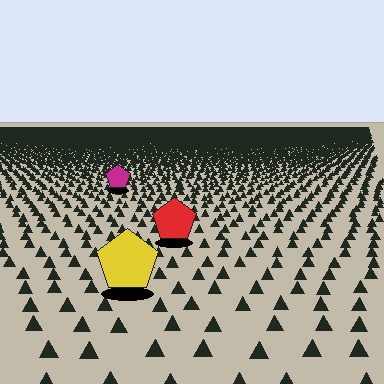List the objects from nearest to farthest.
From nearest to farthest: the yellow pentagon, the red pentagon, the magenta pentagon.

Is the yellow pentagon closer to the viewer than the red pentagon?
Yes. The yellow pentagon is closer — you can tell from the texture gradient: the ground texture is coarser near it.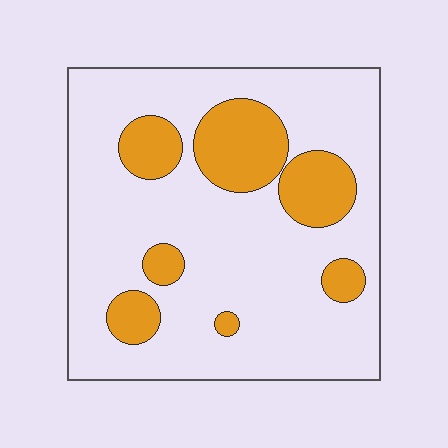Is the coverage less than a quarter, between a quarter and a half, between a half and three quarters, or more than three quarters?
Less than a quarter.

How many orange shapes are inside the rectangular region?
7.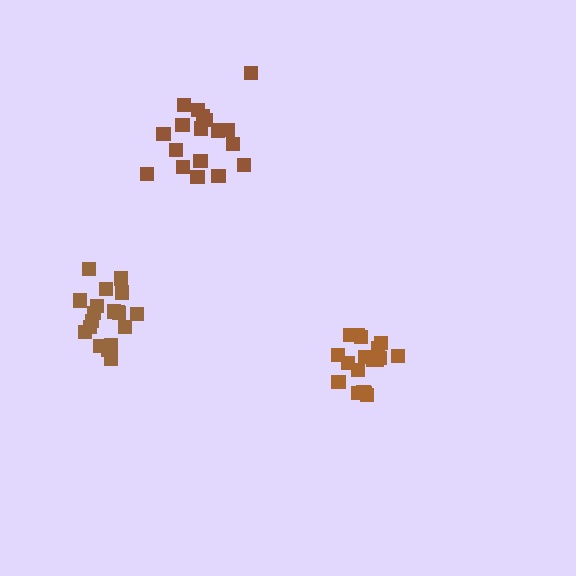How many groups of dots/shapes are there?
There are 3 groups.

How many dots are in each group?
Group 1: 19 dots, Group 2: 18 dots, Group 3: 18 dots (55 total).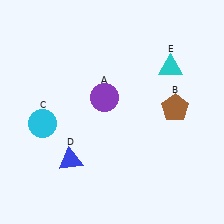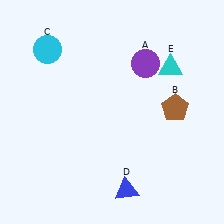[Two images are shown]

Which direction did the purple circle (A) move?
The purple circle (A) moved right.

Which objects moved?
The objects that moved are: the purple circle (A), the cyan circle (C), the blue triangle (D).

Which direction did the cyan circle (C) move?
The cyan circle (C) moved up.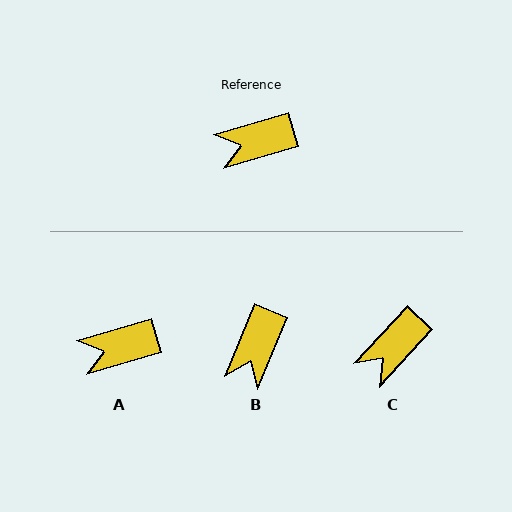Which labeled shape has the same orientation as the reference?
A.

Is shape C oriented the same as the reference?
No, it is off by about 31 degrees.